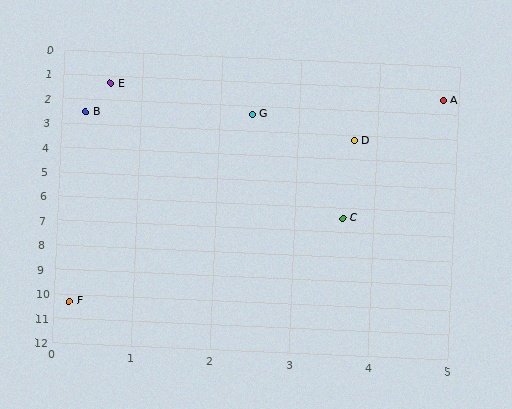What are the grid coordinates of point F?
Point F is at approximately (0.2, 10.3).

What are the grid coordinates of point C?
Point C is at approximately (3.6, 6.4).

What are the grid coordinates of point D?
Point D is at approximately (3.7, 3.2).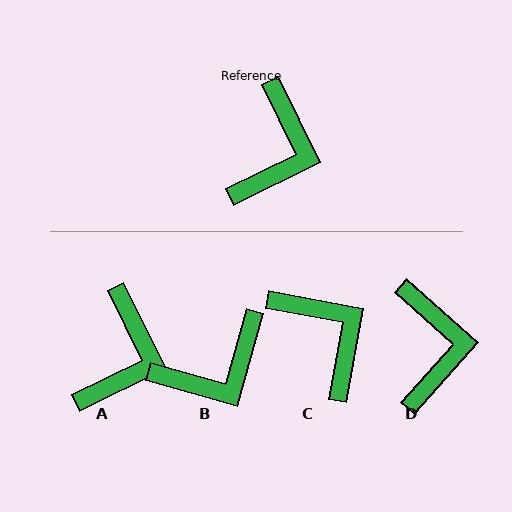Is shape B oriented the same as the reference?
No, it is off by about 42 degrees.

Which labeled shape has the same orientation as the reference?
A.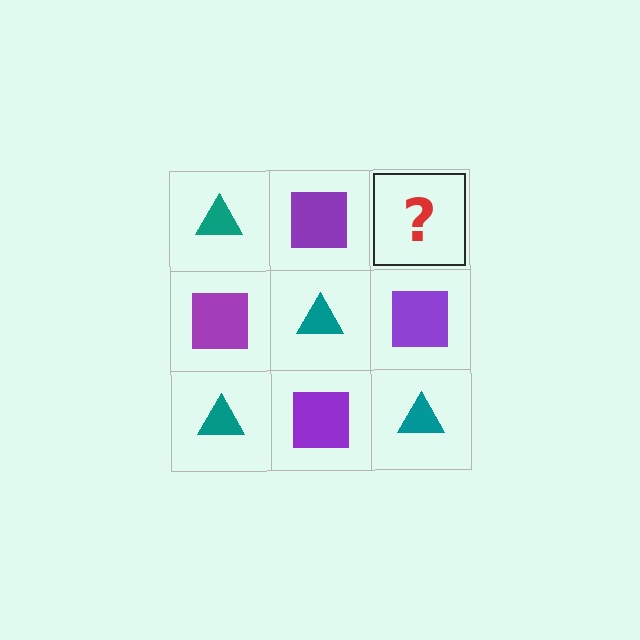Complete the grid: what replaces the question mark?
The question mark should be replaced with a teal triangle.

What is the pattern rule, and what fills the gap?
The rule is that it alternates teal triangle and purple square in a checkerboard pattern. The gap should be filled with a teal triangle.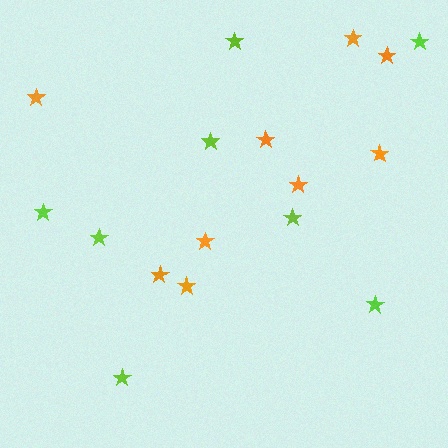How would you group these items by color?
There are 2 groups: one group of lime stars (8) and one group of orange stars (9).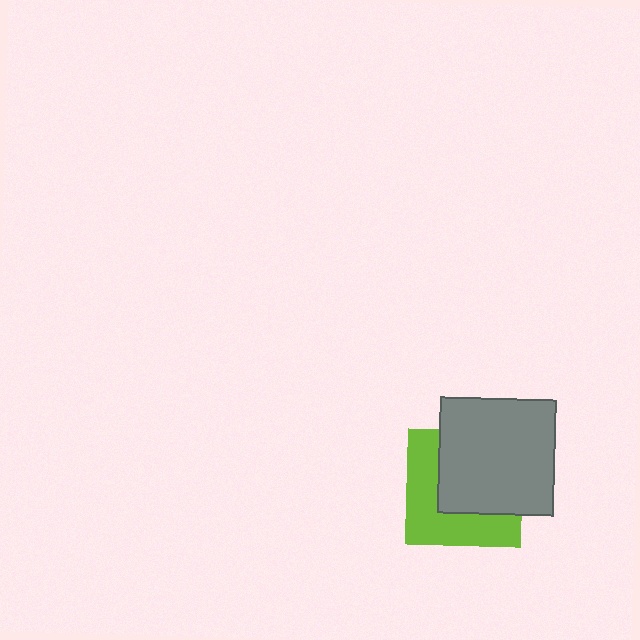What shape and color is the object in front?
The object in front is a gray square.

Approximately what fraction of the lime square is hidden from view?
Roughly 54% of the lime square is hidden behind the gray square.